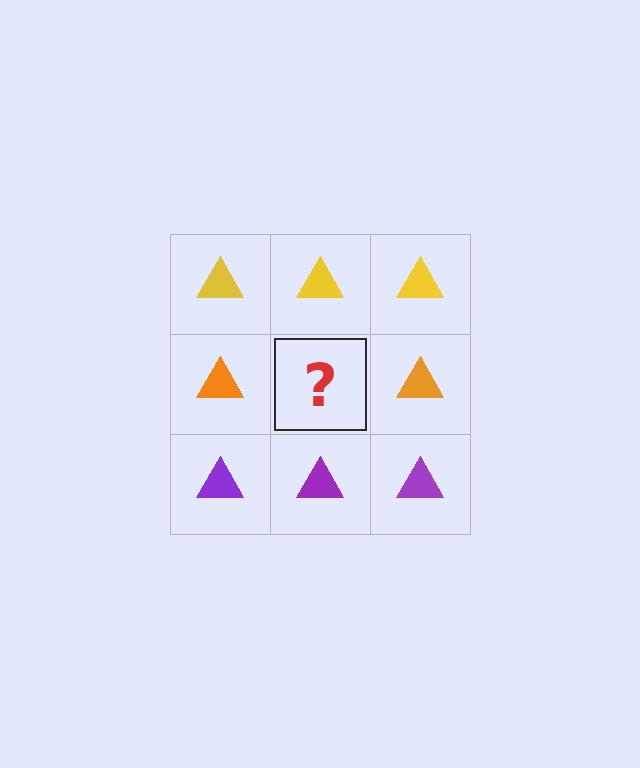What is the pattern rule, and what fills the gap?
The rule is that each row has a consistent color. The gap should be filled with an orange triangle.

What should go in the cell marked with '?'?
The missing cell should contain an orange triangle.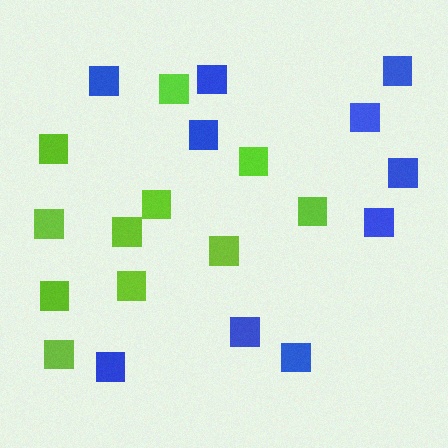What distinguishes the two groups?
There are 2 groups: one group of blue squares (10) and one group of lime squares (11).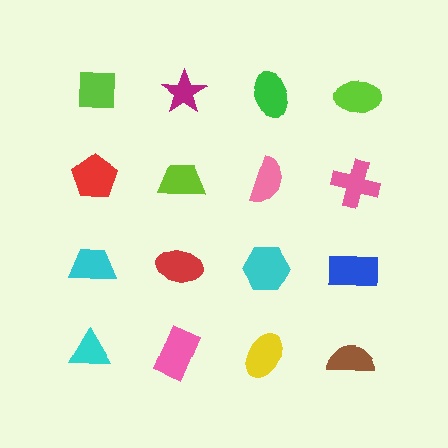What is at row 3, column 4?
A blue rectangle.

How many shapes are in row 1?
4 shapes.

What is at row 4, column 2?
A pink rectangle.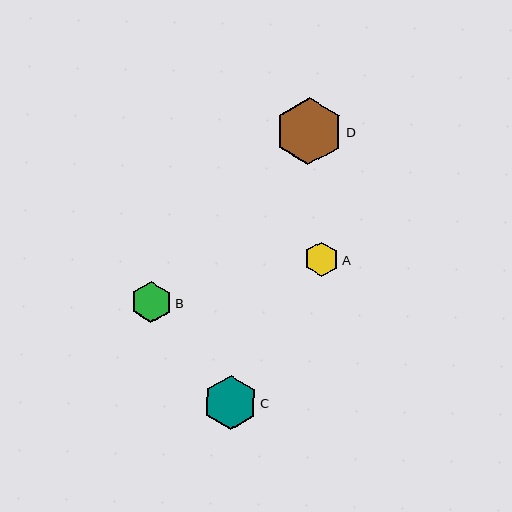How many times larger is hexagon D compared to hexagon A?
Hexagon D is approximately 2.0 times the size of hexagon A.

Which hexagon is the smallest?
Hexagon A is the smallest with a size of approximately 35 pixels.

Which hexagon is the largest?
Hexagon D is the largest with a size of approximately 68 pixels.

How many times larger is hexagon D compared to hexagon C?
Hexagon D is approximately 1.3 times the size of hexagon C.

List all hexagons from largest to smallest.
From largest to smallest: D, C, B, A.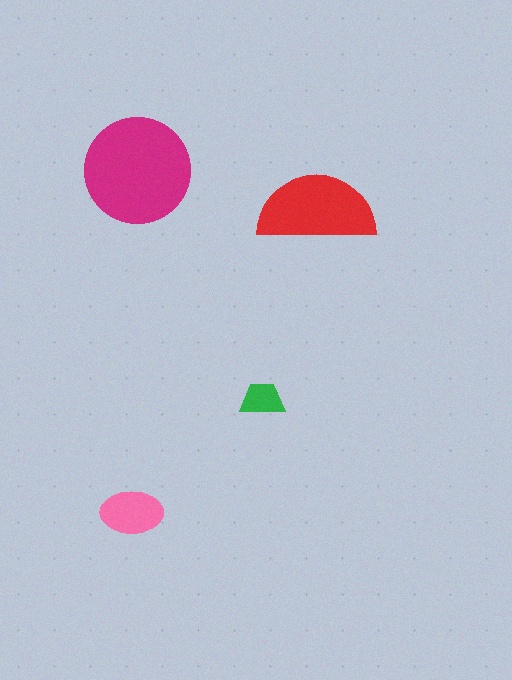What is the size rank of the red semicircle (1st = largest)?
2nd.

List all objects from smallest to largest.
The green trapezoid, the pink ellipse, the red semicircle, the magenta circle.